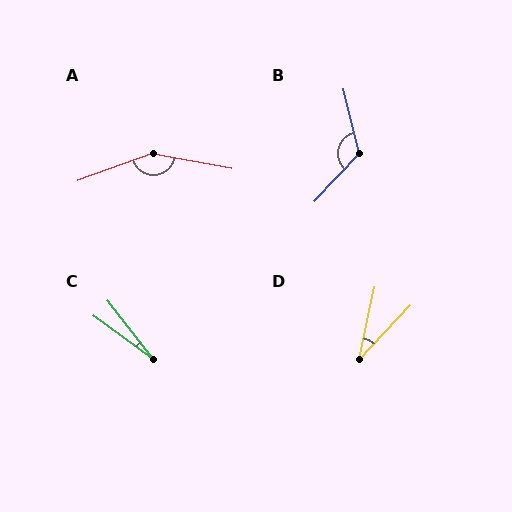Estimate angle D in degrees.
Approximately 31 degrees.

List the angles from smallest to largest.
C (16°), D (31°), B (123°), A (150°).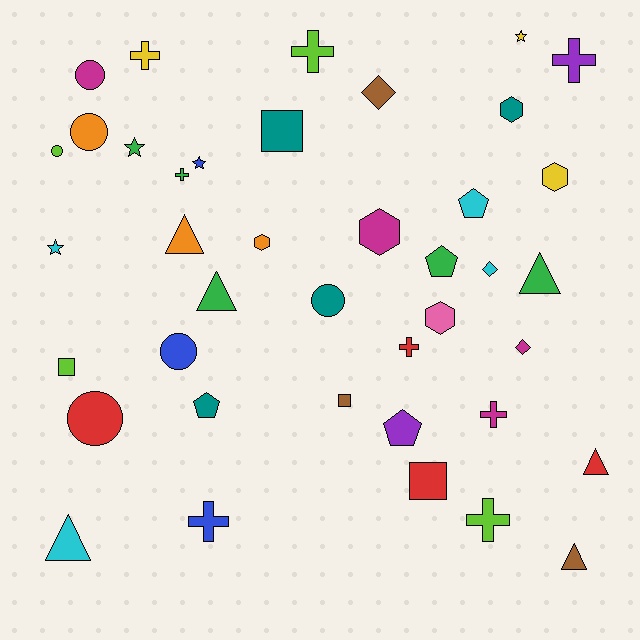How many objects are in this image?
There are 40 objects.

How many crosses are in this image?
There are 8 crosses.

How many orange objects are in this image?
There are 3 orange objects.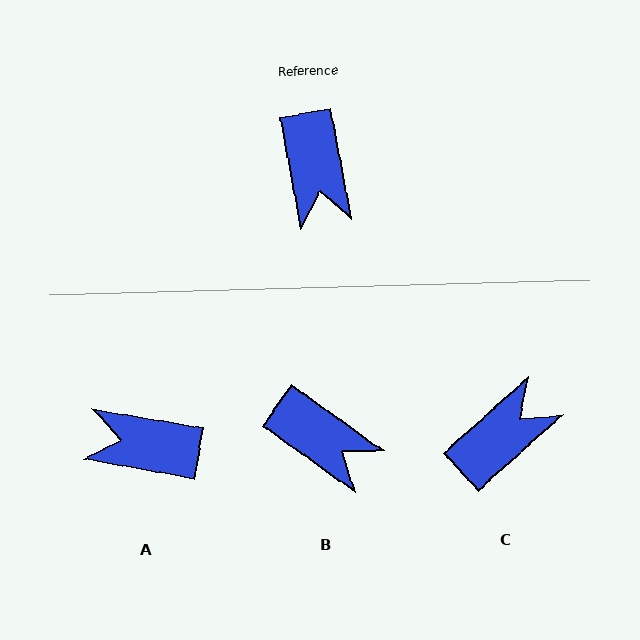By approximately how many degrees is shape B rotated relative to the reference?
Approximately 44 degrees counter-clockwise.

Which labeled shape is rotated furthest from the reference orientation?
C, about 121 degrees away.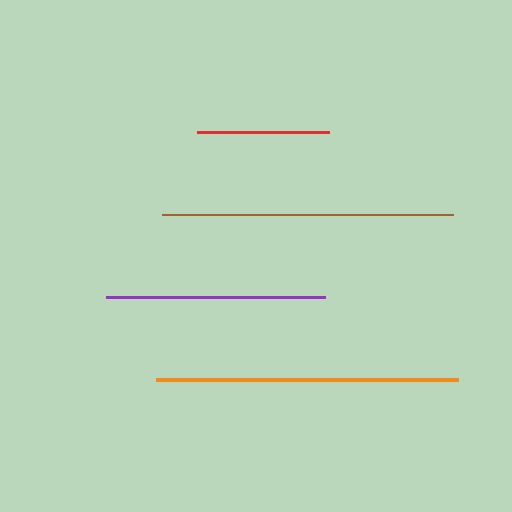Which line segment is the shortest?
The red line is the shortest at approximately 132 pixels.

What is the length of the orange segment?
The orange segment is approximately 302 pixels long.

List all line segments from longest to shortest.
From longest to shortest: orange, brown, purple, red.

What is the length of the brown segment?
The brown segment is approximately 291 pixels long.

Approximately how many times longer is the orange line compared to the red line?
The orange line is approximately 2.3 times the length of the red line.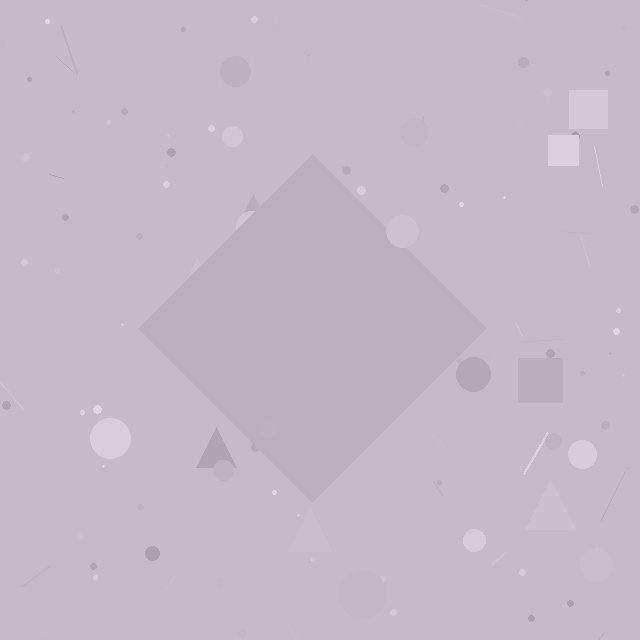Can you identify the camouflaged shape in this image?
The camouflaged shape is a diamond.